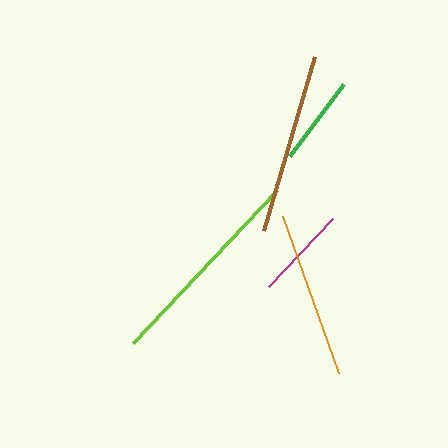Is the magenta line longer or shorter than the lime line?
The lime line is longer than the magenta line.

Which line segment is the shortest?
The green line is the shortest at approximately 89 pixels.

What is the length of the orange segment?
The orange segment is approximately 166 pixels long.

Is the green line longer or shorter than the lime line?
The lime line is longer than the green line.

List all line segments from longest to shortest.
From longest to shortest: lime, brown, orange, magenta, green.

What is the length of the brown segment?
The brown segment is approximately 182 pixels long.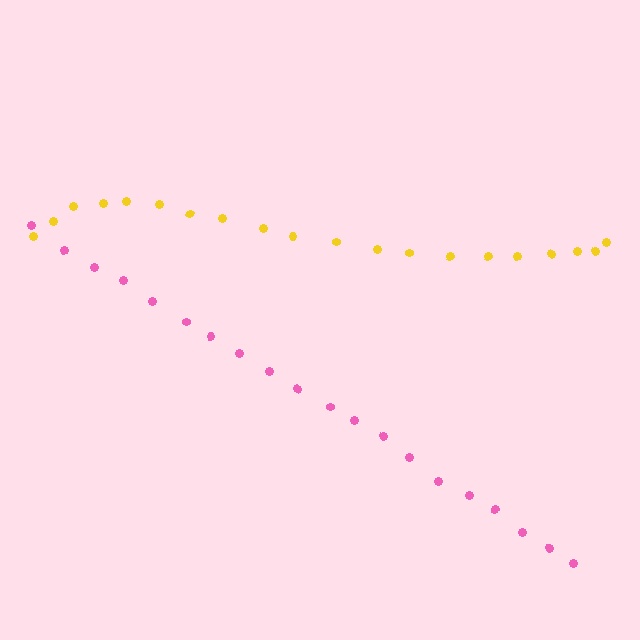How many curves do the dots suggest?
There are 2 distinct paths.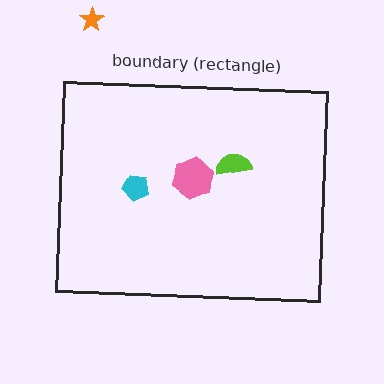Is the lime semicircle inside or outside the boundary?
Inside.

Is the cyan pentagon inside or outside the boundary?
Inside.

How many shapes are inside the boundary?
3 inside, 1 outside.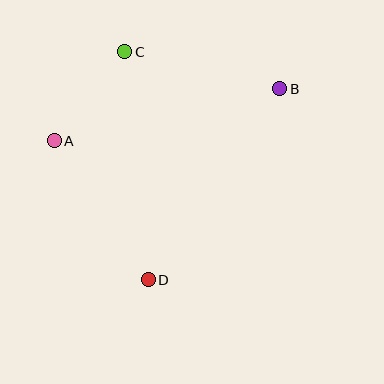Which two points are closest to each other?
Points A and C are closest to each other.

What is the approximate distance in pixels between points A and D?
The distance between A and D is approximately 168 pixels.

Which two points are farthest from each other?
Points B and D are farthest from each other.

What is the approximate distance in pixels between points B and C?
The distance between B and C is approximately 159 pixels.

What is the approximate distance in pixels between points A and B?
The distance between A and B is approximately 232 pixels.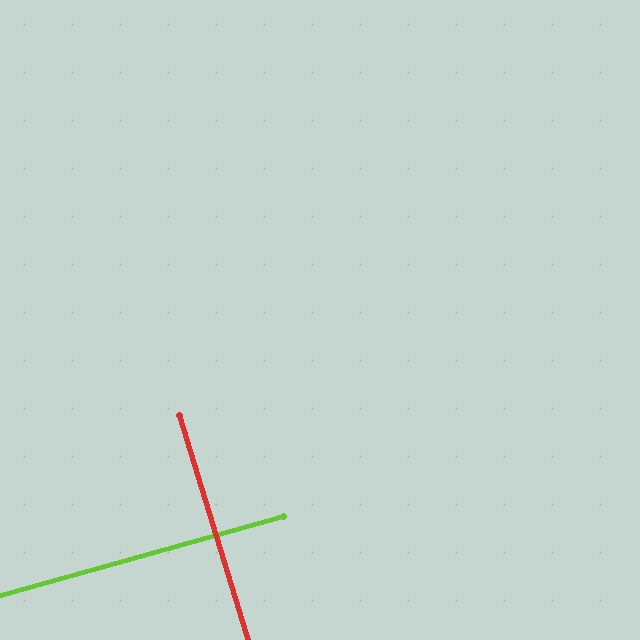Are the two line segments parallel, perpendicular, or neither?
Perpendicular — they meet at approximately 89°.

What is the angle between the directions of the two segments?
Approximately 89 degrees.